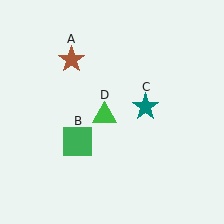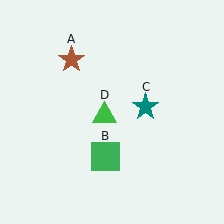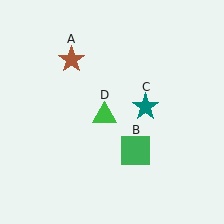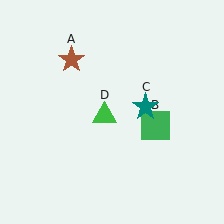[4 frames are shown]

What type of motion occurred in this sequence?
The green square (object B) rotated counterclockwise around the center of the scene.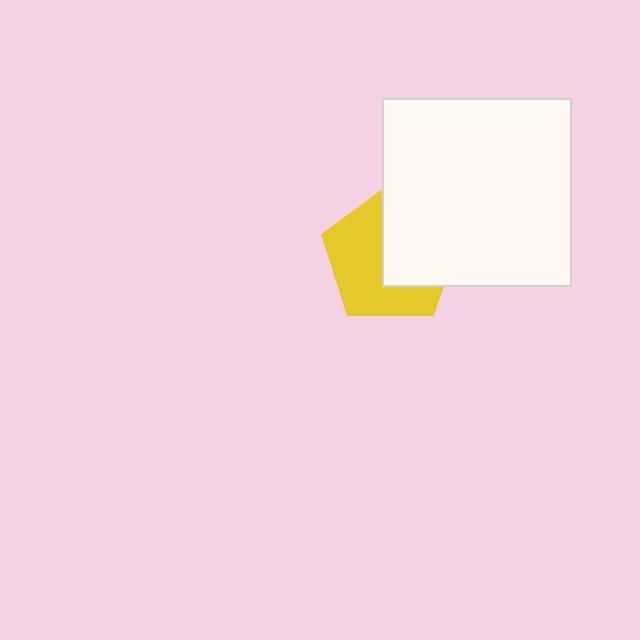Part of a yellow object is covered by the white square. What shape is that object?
It is a pentagon.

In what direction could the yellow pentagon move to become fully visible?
The yellow pentagon could move left. That would shift it out from behind the white square entirely.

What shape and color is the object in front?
The object in front is a white square.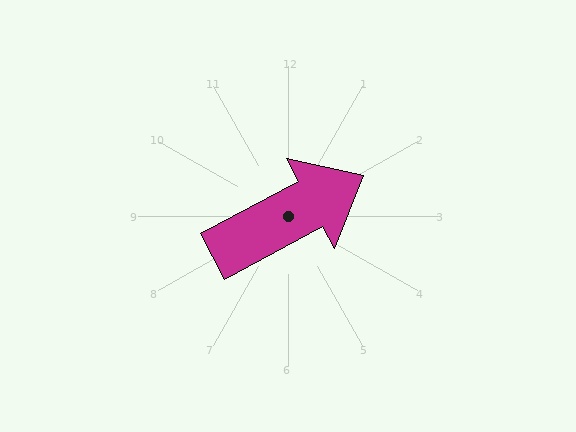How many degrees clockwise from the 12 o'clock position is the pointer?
Approximately 62 degrees.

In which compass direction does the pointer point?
Northeast.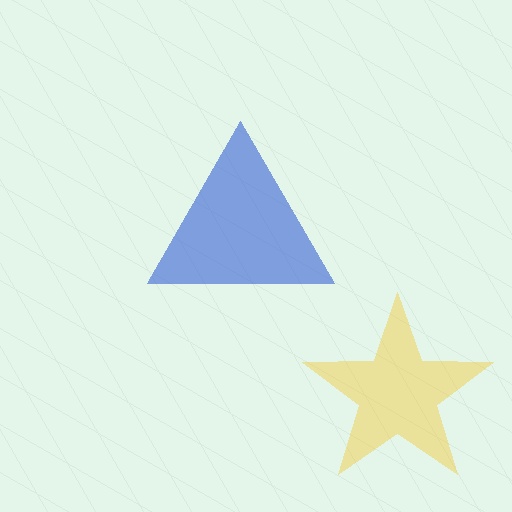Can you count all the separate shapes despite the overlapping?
Yes, there are 2 separate shapes.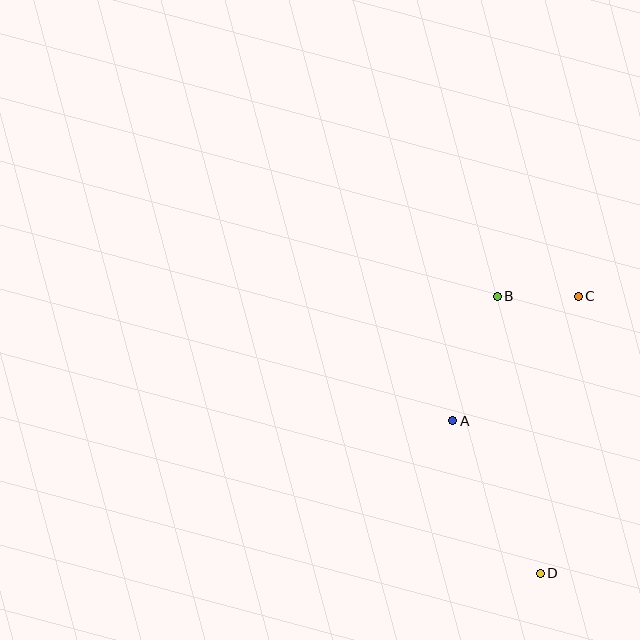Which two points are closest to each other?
Points B and C are closest to each other.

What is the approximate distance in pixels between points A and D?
The distance between A and D is approximately 176 pixels.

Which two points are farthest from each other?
Points B and D are farthest from each other.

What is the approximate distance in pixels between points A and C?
The distance between A and C is approximately 177 pixels.